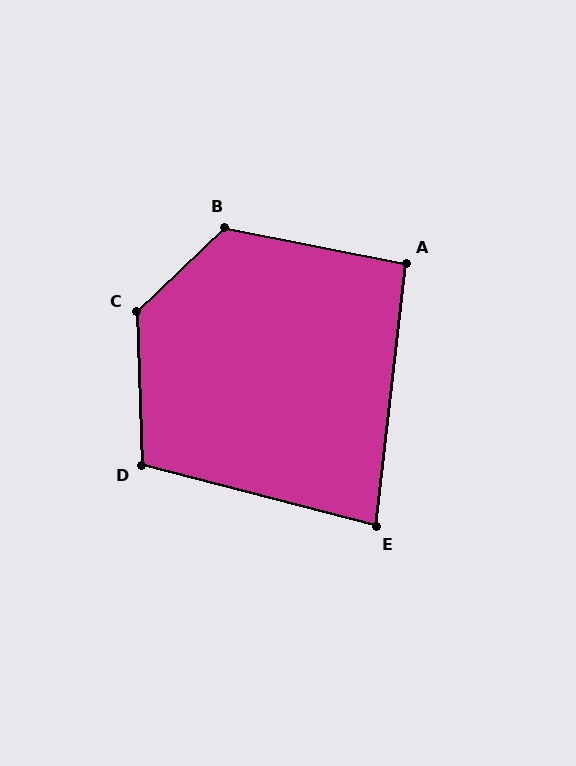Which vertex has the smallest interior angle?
E, at approximately 82 degrees.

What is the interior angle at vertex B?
Approximately 125 degrees (obtuse).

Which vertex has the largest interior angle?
C, at approximately 131 degrees.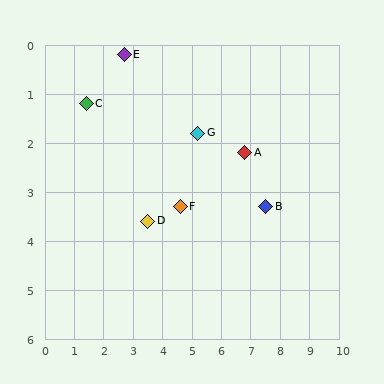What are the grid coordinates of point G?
Point G is at approximately (5.2, 1.8).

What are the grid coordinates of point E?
Point E is at approximately (2.7, 0.2).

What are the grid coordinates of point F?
Point F is at approximately (4.6, 3.3).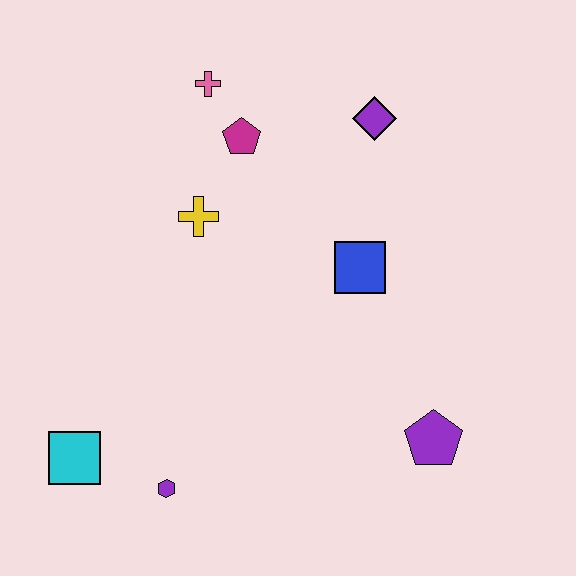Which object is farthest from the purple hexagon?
The purple diamond is farthest from the purple hexagon.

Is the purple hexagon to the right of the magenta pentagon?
No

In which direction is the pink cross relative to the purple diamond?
The pink cross is to the left of the purple diamond.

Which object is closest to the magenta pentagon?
The pink cross is closest to the magenta pentagon.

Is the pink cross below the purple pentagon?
No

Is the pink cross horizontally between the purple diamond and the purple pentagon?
No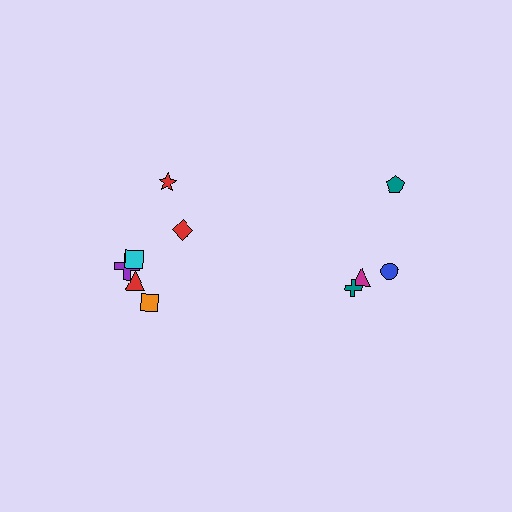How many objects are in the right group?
There are 4 objects.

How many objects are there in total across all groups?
There are 10 objects.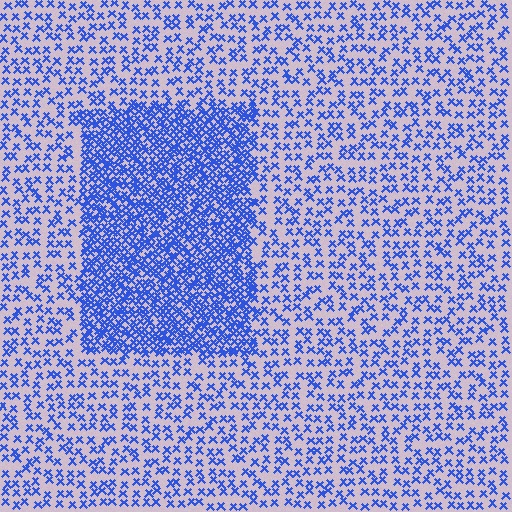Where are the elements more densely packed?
The elements are more densely packed inside the rectangle boundary.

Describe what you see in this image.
The image contains small blue elements arranged at two different densities. A rectangle-shaped region is visible where the elements are more densely packed than the surrounding area.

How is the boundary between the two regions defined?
The boundary is defined by a change in element density (approximately 2.6x ratio). All elements are the same color, size, and shape.